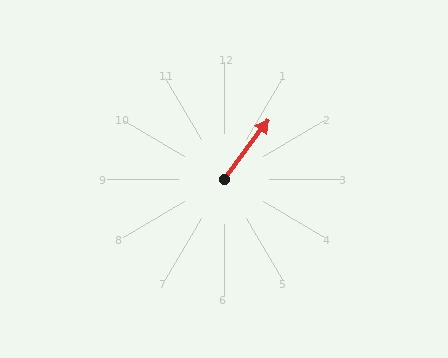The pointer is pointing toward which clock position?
Roughly 1 o'clock.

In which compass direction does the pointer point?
Northeast.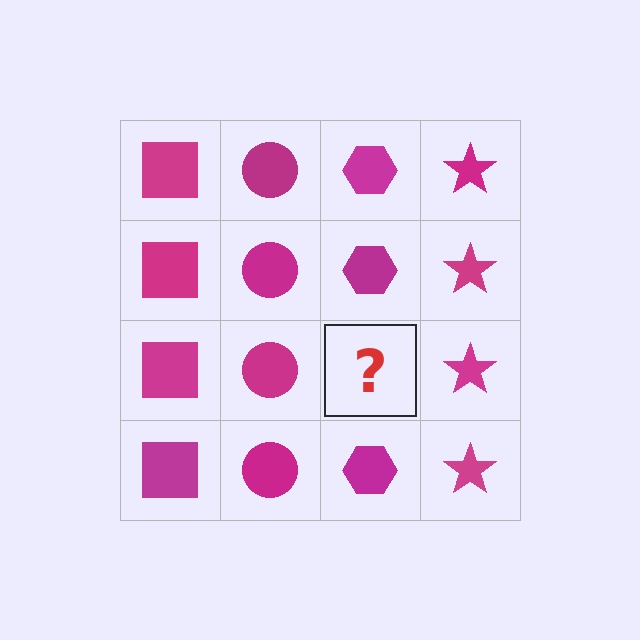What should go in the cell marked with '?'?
The missing cell should contain a magenta hexagon.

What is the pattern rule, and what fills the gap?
The rule is that each column has a consistent shape. The gap should be filled with a magenta hexagon.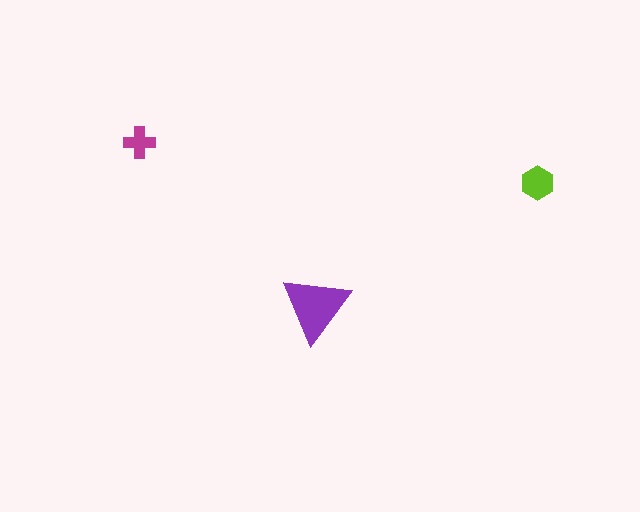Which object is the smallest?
The magenta cross.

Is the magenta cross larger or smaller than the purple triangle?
Smaller.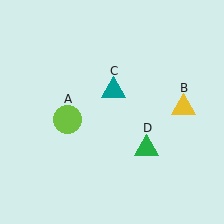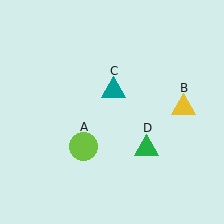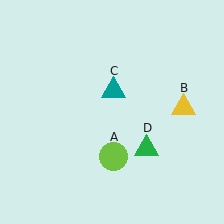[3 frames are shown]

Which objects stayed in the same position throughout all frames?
Yellow triangle (object B) and teal triangle (object C) and green triangle (object D) remained stationary.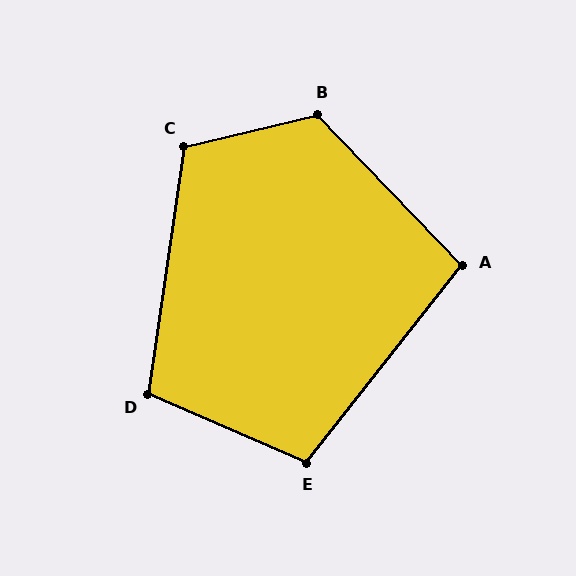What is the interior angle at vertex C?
Approximately 111 degrees (obtuse).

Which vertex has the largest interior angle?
B, at approximately 120 degrees.